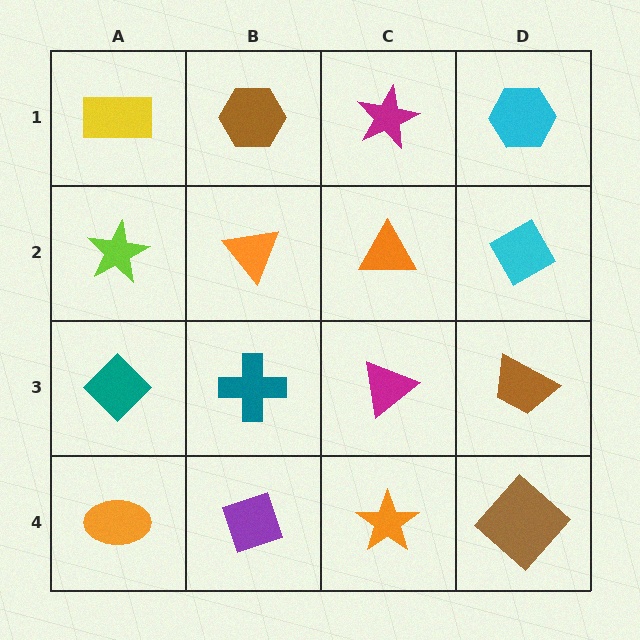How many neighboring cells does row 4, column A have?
2.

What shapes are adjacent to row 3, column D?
A cyan diamond (row 2, column D), a brown diamond (row 4, column D), a magenta triangle (row 3, column C).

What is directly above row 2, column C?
A magenta star.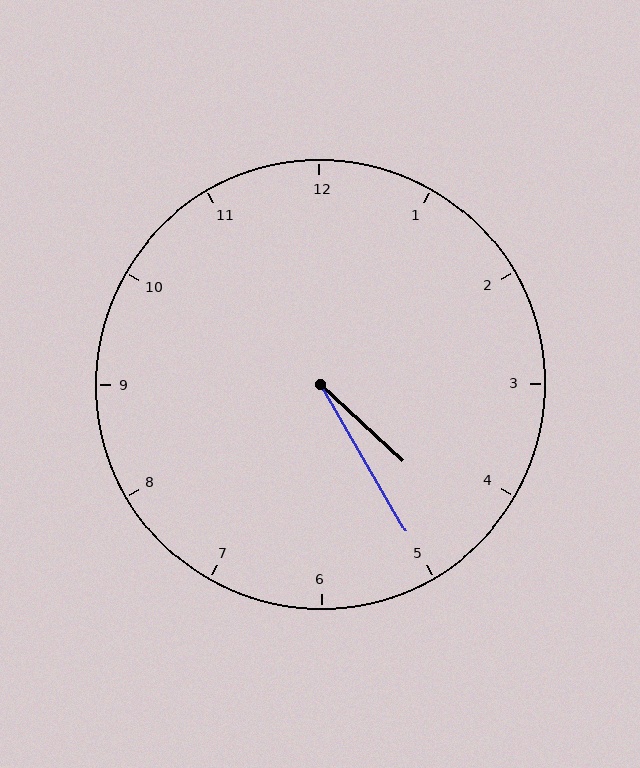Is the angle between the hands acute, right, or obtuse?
It is acute.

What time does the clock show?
4:25.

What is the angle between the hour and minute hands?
Approximately 18 degrees.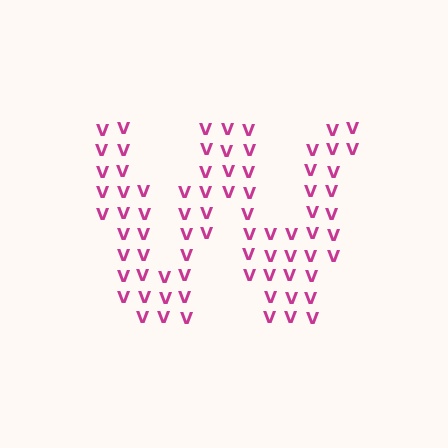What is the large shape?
The large shape is the letter W.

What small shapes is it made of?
It is made of small letter V's.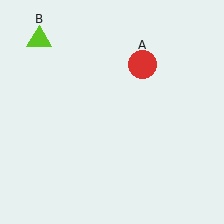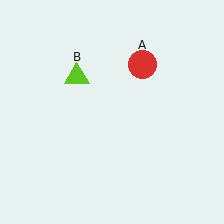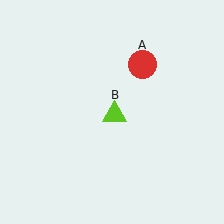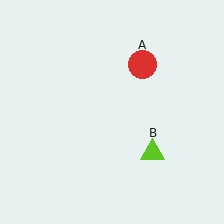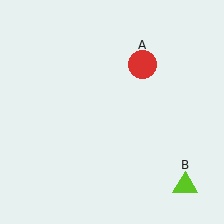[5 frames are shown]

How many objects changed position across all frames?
1 object changed position: lime triangle (object B).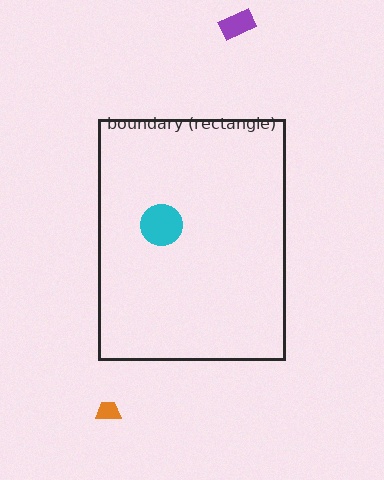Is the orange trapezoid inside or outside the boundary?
Outside.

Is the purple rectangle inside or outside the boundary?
Outside.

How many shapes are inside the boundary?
1 inside, 2 outside.